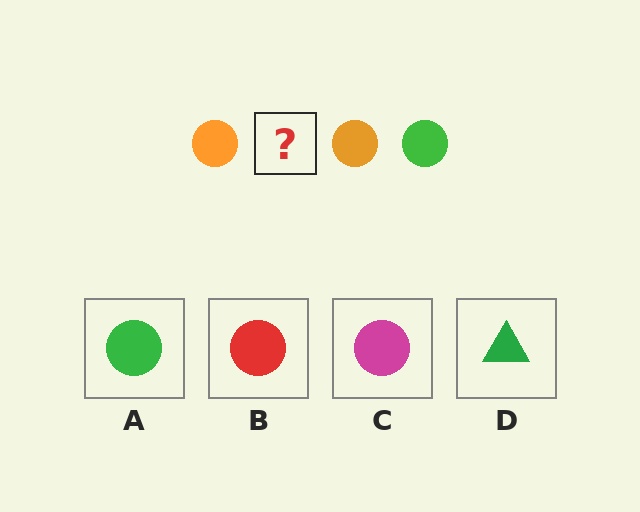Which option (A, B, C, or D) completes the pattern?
A.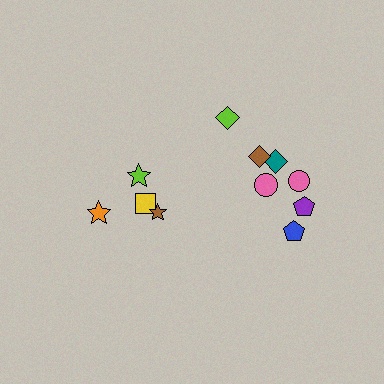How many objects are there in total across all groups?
There are 11 objects.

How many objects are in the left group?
There are 4 objects.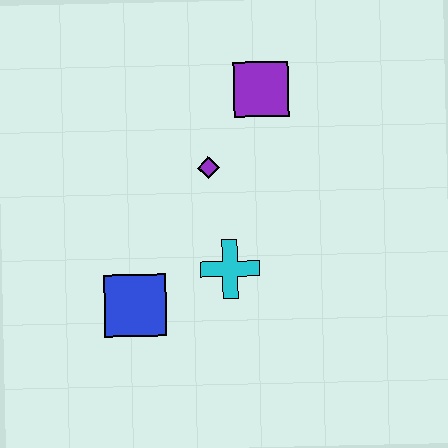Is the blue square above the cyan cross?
No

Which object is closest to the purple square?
The purple diamond is closest to the purple square.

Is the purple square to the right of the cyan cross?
Yes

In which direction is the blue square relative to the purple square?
The blue square is below the purple square.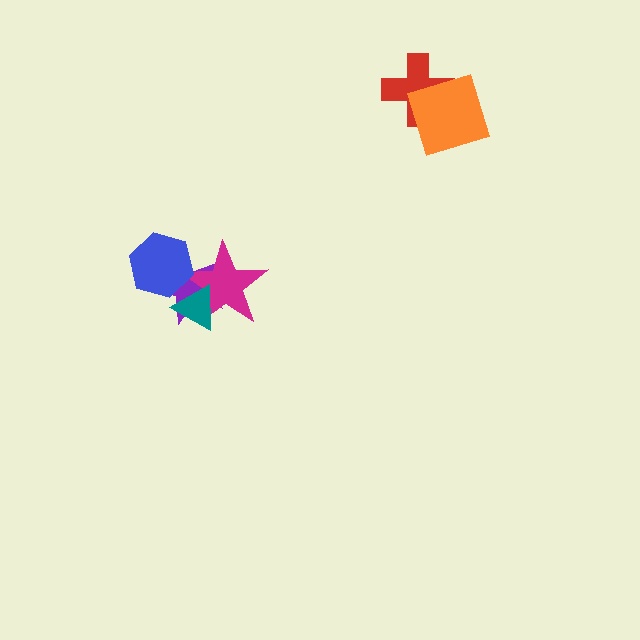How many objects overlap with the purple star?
3 objects overlap with the purple star.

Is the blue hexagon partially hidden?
No, no other shape covers it.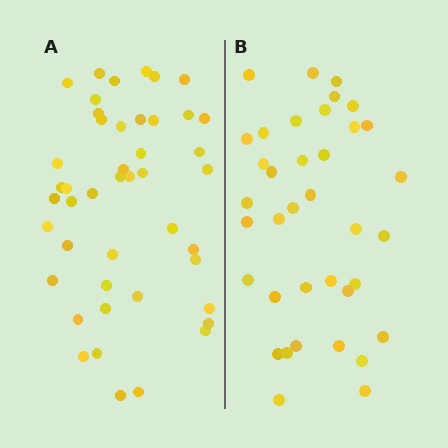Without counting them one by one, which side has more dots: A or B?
Region A (the left region) has more dots.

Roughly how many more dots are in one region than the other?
Region A has roughly 8 or so more dots than region B.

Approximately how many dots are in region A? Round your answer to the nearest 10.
About 40 dots. (The exact count is 45, which rounds to 40.)